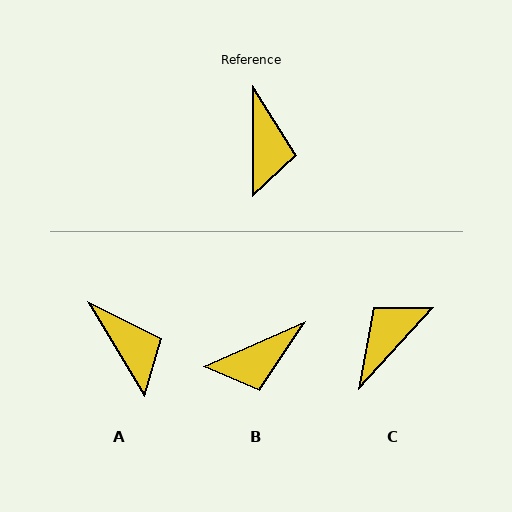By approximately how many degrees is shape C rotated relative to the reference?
Approximately 138 degrees counter-clockwise.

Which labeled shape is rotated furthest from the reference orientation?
C, about 138 degrees away.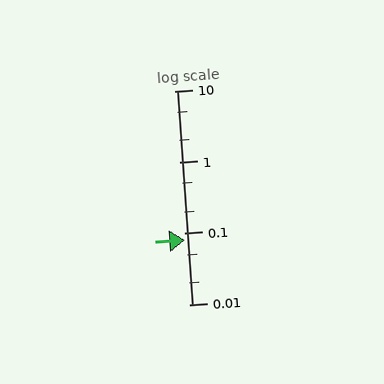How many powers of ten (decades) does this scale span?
The scale spans 3 decades, from 0.01 to 10.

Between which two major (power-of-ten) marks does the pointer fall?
The pointer is between 0.01 and 0.1.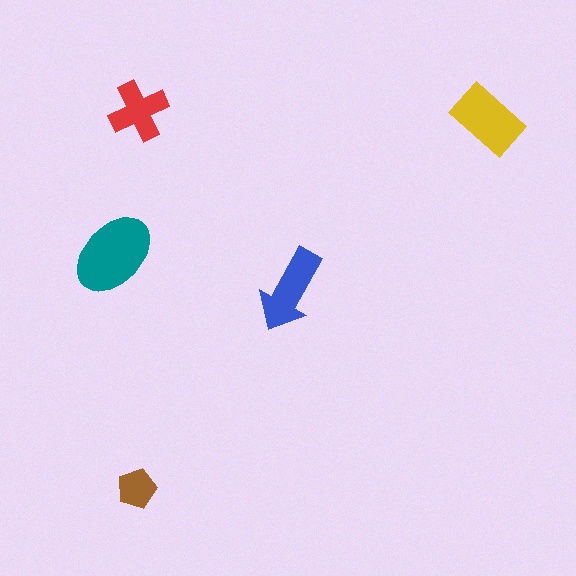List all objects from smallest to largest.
The brown pentagon, the red cross, the blue arrow, the yellow rectangle, the teal ellipse.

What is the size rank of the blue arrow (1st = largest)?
3rd.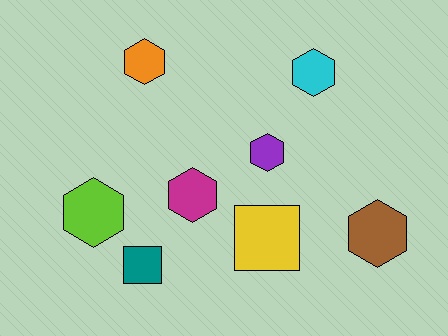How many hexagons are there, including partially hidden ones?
There are 6 hexagons.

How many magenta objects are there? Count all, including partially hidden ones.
There is 1 magenta object.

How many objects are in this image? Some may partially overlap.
There are 8 objects.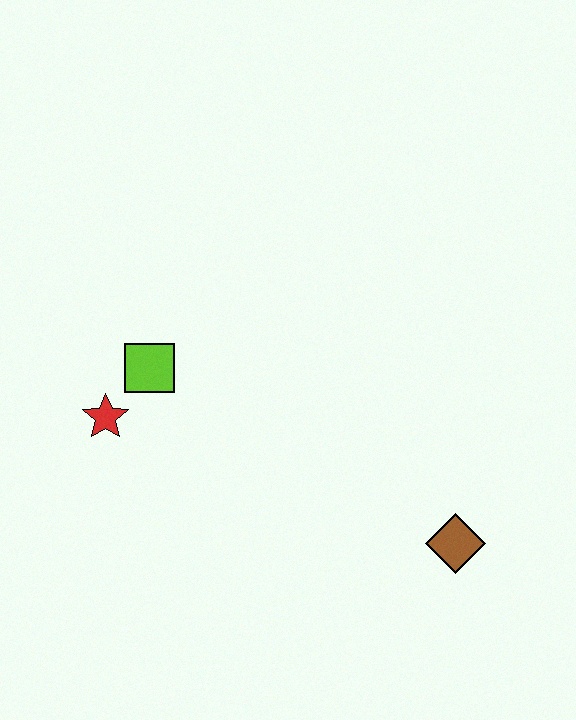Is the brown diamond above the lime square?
No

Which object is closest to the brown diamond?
The lime square is closest to the brown diamond.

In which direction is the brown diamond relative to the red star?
The brown diamond is to the right of the red star.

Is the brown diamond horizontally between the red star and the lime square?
No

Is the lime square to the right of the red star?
Yes